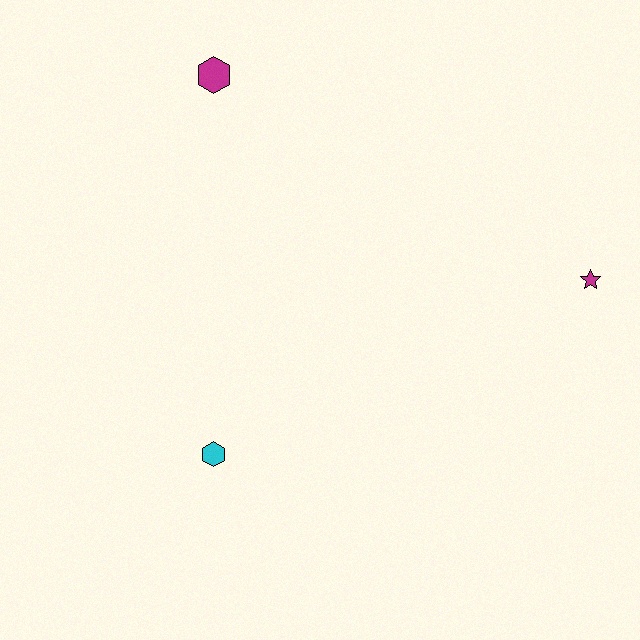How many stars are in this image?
There is 1 star.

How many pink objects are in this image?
There are no pink objects.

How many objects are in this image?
There are 3 objects.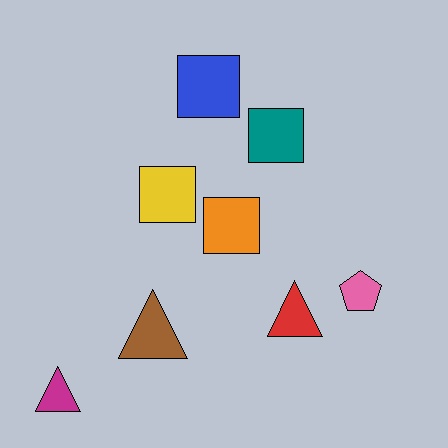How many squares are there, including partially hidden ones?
There are 4 squares.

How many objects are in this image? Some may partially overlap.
There are 8 objects.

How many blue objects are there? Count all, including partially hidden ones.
There is 1 blue object.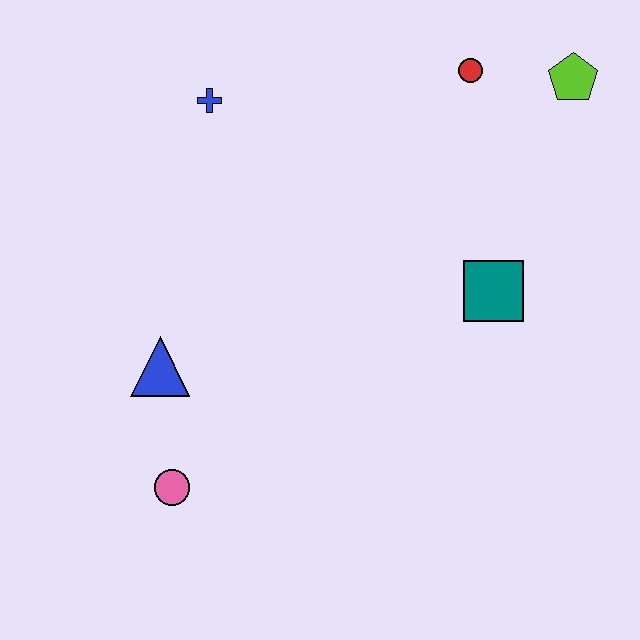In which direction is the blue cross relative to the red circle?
The blue cross is to the left of the red circle.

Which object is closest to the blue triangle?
The pink circle is closest to the blue triangle.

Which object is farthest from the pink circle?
The lime pentagon is farthest from the pink circle.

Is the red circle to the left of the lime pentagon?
Yes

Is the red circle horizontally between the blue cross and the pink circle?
No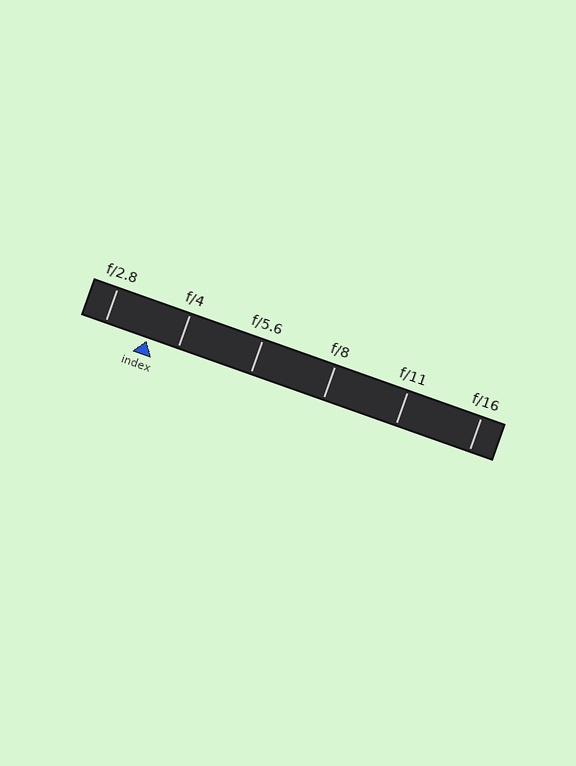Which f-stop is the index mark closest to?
The index mark is closest to f/4.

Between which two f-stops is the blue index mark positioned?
The index mark is between f/2.8 and f/4.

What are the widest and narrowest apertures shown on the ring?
The widest aperture shown is f/2.8 and the narrowest is f/16.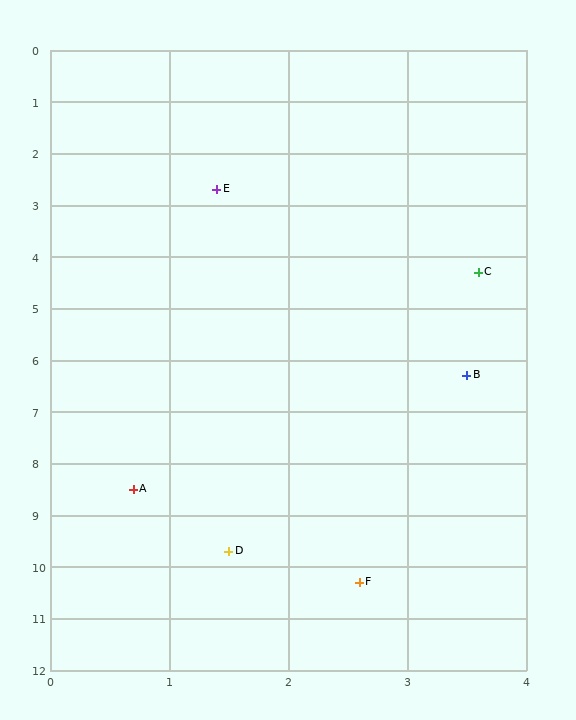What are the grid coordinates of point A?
Point A is at approximately (0.7, 8.5).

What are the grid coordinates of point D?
Point D is at approximately (1.5, 9.7).